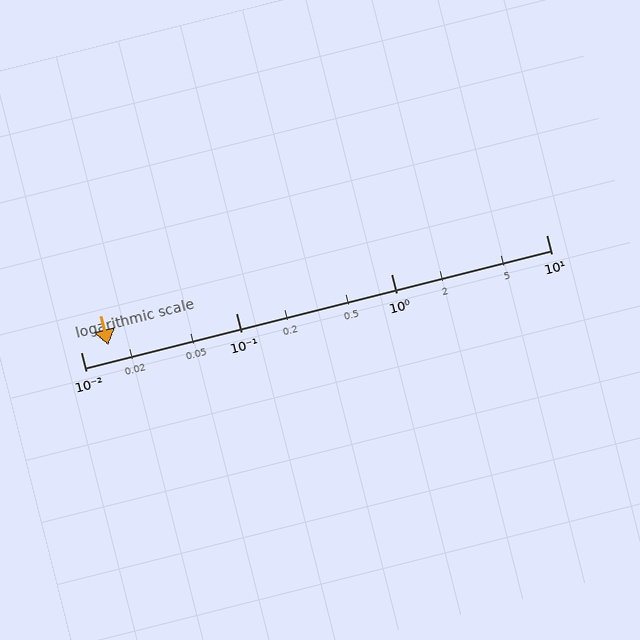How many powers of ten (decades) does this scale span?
The scale spans 3 decades, from 0.01 to 10.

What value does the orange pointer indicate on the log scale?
The pointer indicates approximately 0.015.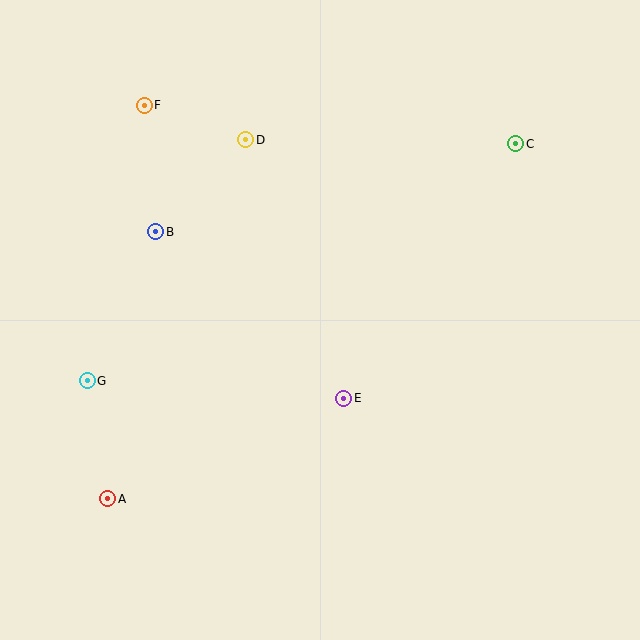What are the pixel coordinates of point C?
Point C is at (516, 144).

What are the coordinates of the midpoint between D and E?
The midpoint between D and E is at (295, 269).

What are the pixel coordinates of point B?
Point B is at (156, 232).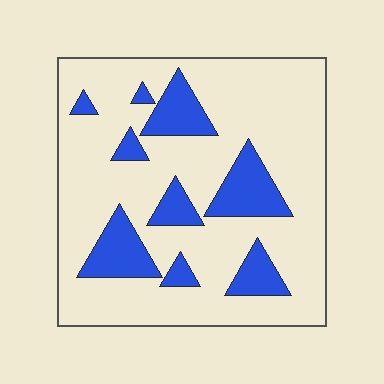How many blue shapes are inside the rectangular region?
9.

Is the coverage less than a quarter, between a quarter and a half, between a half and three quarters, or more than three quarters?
Less than a quarter.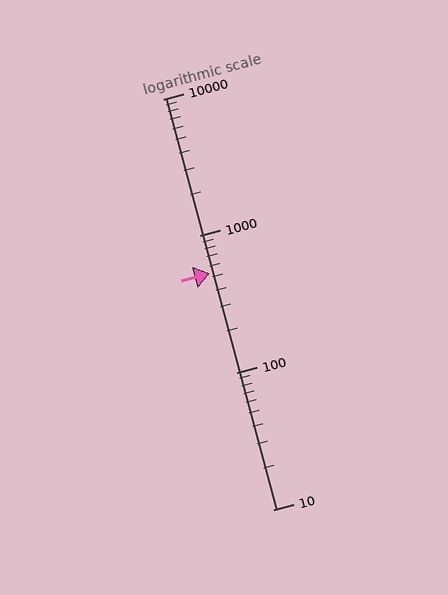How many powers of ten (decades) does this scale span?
The scale spans 3 decades, from 10 to 10000.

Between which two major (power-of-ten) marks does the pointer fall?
The pointer is between 100 and 1000.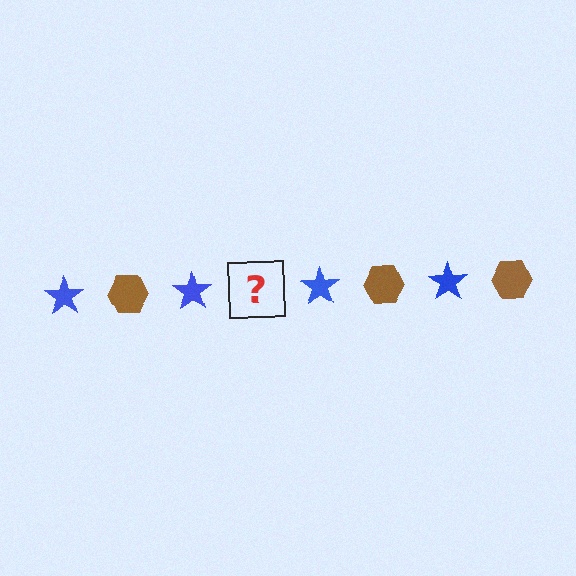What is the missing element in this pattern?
The missing element is a brown hexagon.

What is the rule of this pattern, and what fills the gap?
The rule is that the pattern alternates between blue star and brown hexagon. The gap should be filled with a brown hexagon.